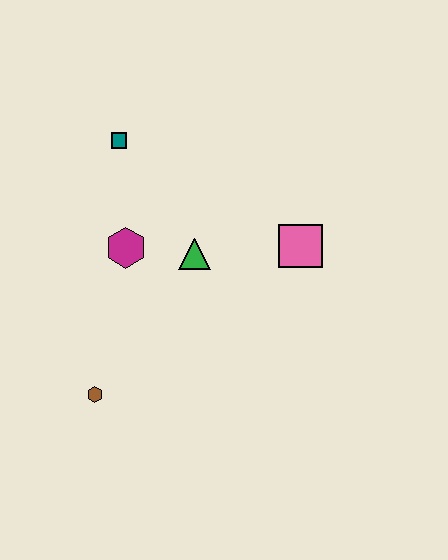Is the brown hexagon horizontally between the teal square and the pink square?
No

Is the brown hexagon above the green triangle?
No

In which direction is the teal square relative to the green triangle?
The teal square is above the green triangle.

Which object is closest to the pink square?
The green triangle is closest to the pink square.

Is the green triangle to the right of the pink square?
No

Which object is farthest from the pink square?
The brown hexagon is farthest from the pink square.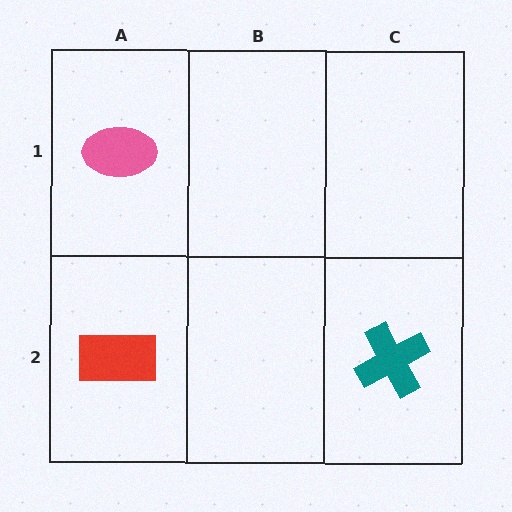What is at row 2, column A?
A red rectangle.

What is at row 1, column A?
A pink ellipse.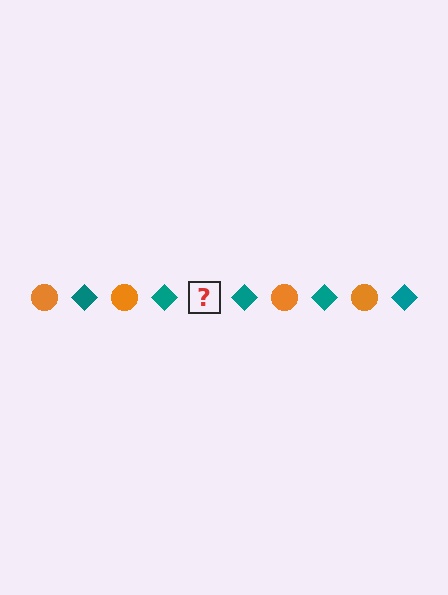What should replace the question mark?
The question mark should be replaced with an orange circle.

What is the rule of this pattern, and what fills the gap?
The rule is that the pattern alternates between orange circle and teal diamond. The gap should be filled with an orange circle.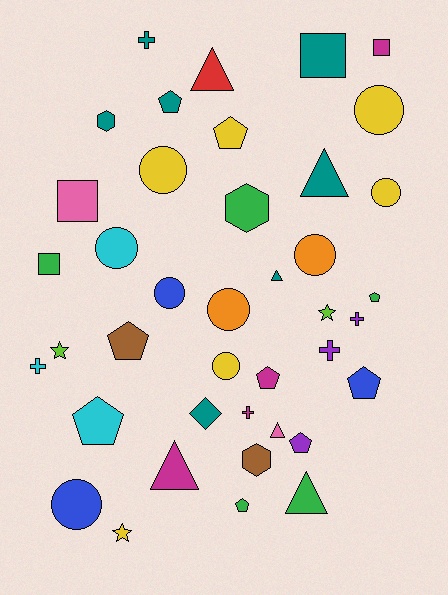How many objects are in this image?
There are 40 objects.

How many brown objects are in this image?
There are 2 brown objects.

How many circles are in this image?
There are 9 circles.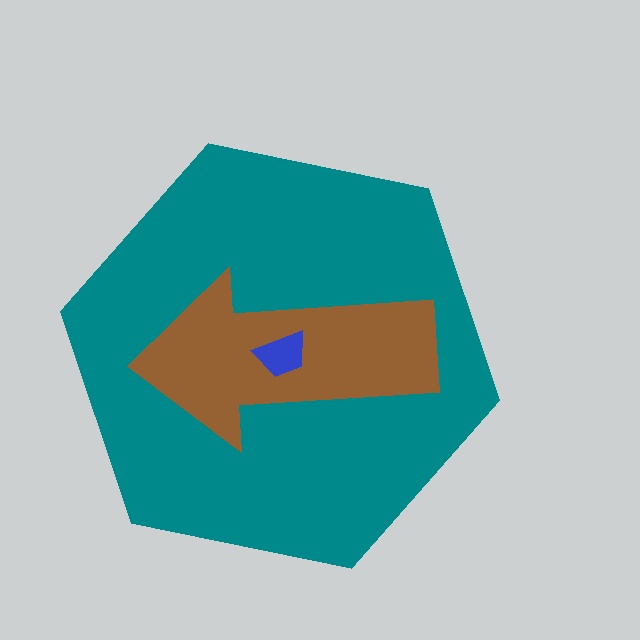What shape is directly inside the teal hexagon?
The brown arrow.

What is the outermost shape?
The teal hexagon.